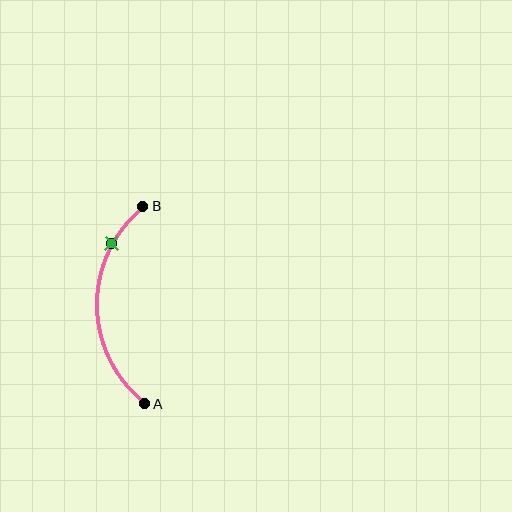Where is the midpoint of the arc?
The arc midpoint is the point on the curve farthest from the straight line joining A and B. It sits to the left of that line.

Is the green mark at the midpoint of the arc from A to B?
No. The green mark lies on the arc but is closer to endpoint B. The arc midpoint would be at the point on the curve equidistant along the arc from both A and B.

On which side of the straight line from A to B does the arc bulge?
The arc bulges to the left of the straight line connecting A and B.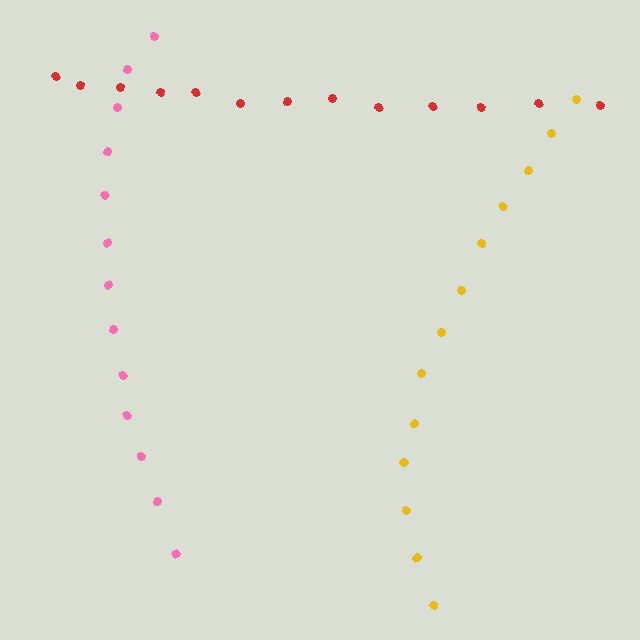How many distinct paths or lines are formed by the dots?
There are 3 distinct paths.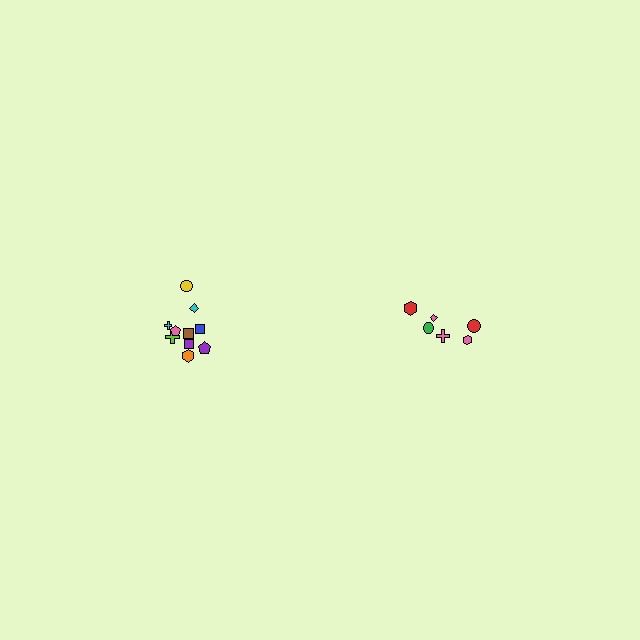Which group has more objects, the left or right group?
The left group.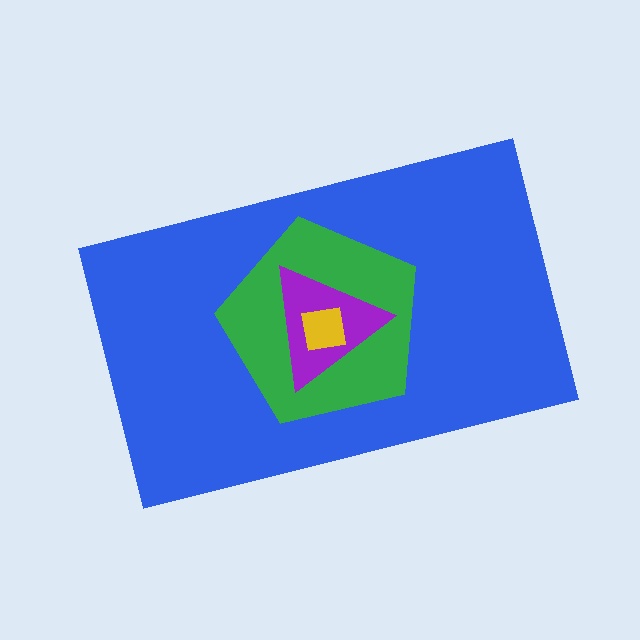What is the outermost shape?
The blue rectangle.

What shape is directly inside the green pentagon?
The purple triangle.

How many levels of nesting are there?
4.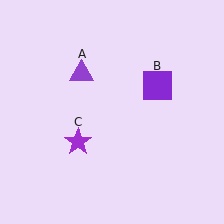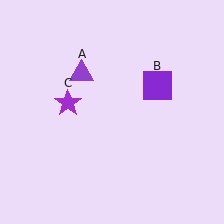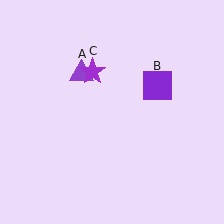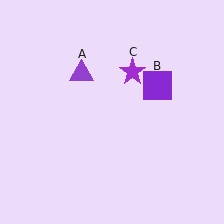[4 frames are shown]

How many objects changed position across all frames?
1 object changed position: purple star (object C).